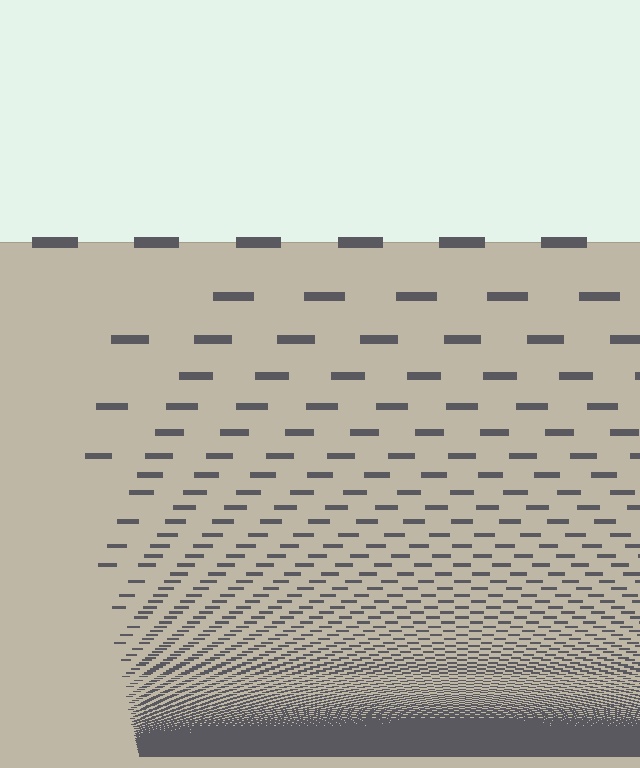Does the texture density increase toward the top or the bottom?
Density increases toward the bottom.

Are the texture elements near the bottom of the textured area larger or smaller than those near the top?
Smaller. The gradient is inverted — elements near the bottom are smaller and denser.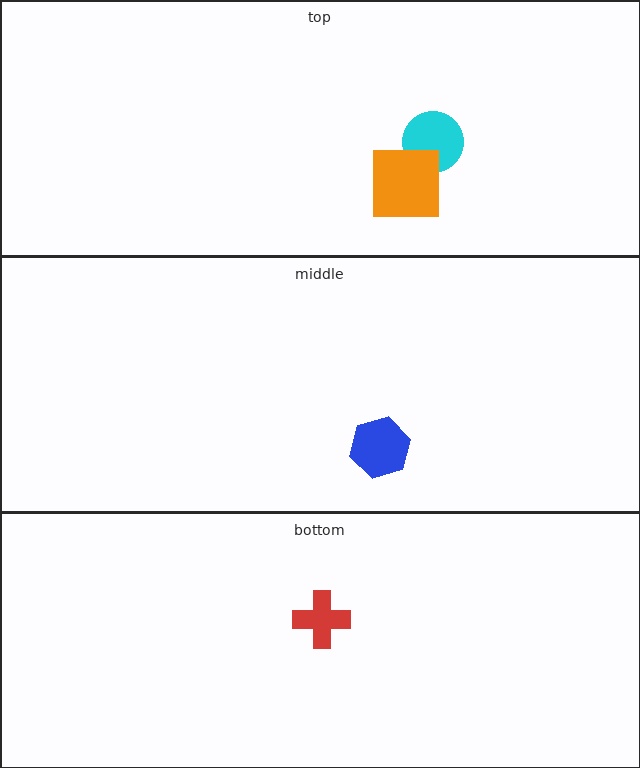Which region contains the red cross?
The bottom region.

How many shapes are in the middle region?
1.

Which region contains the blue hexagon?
The middle region.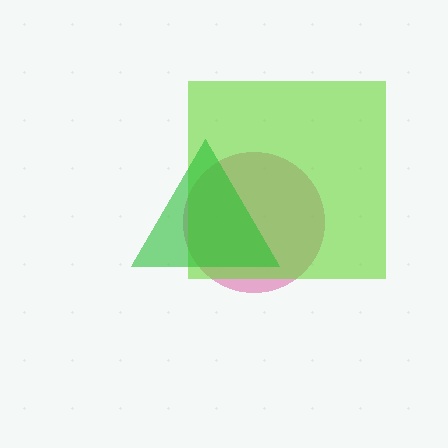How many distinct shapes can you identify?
There are 3 distinct shapes: a magenta circle, a lime square, a green triangle.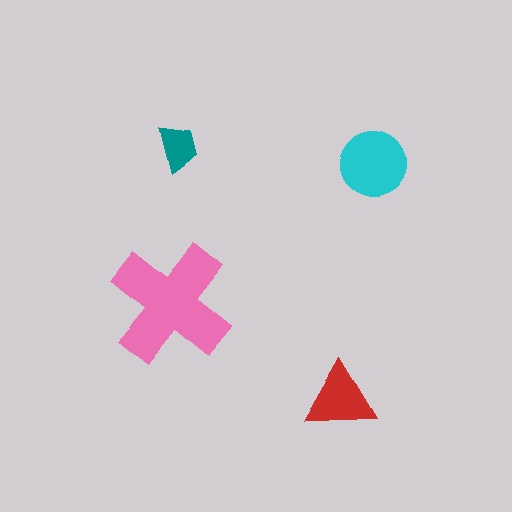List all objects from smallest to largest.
The teal trapezoid, the red triangle, the cyan circle, the pink cross.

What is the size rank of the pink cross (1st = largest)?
1st.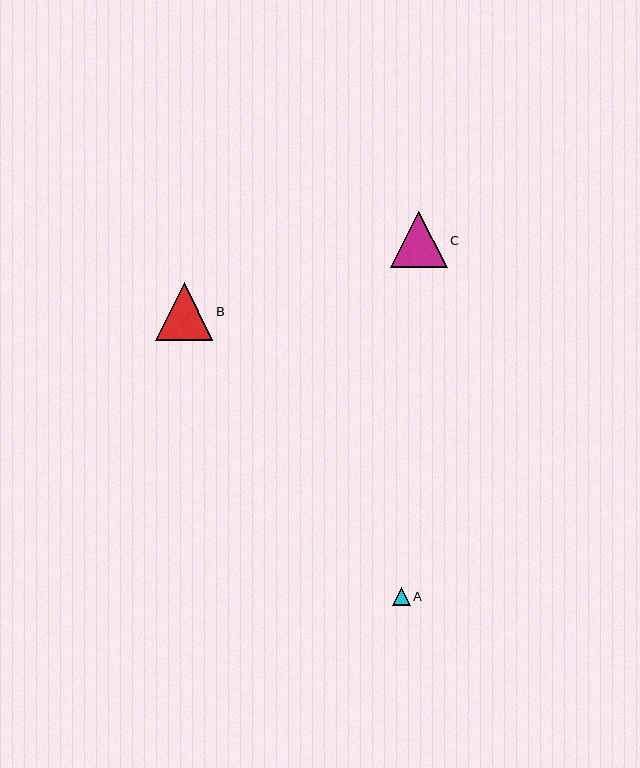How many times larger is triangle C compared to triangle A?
Triangle C is approximately 3.1 times the size of triangle A.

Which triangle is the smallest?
Triangle A is the smallest with a size of approximately 18 pixels.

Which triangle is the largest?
Triangle B is the largest with a size of approximately 58 pixels.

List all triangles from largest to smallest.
From largest to smallest: B, C, A.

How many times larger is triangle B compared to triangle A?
Triangle B is approximately 3.2 times the size of triangle A.